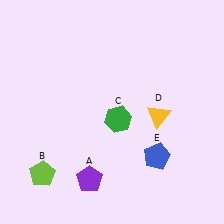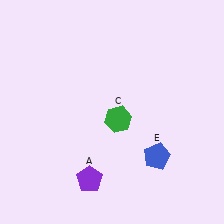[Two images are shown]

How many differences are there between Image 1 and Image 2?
There are 2 differences between the two images.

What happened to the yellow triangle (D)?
The yellow triangle (D) was removed in Image 2. It was in the bottom-right area of Image 1.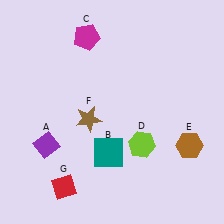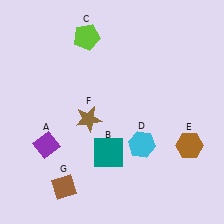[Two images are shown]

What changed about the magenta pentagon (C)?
In Image 1, C is magenta. In Image 2, it changed to lime.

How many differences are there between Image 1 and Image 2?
There are 3 differences between the two images.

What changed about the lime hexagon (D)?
In Image 1, D is lime. In Image 2, it changed to cyan.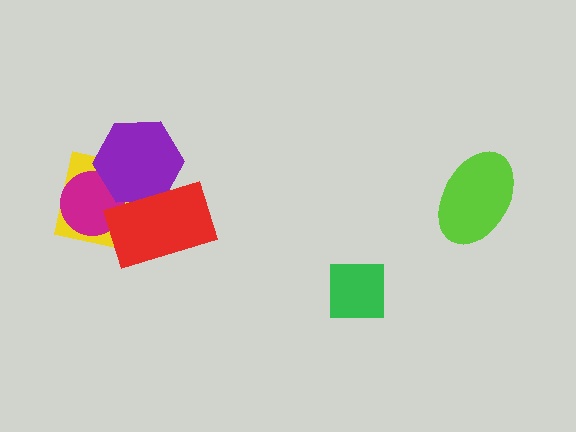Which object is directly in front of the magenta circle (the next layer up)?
The purple hexagon is directly in front of the magenta circle.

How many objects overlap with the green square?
0 objects overlap with the green square.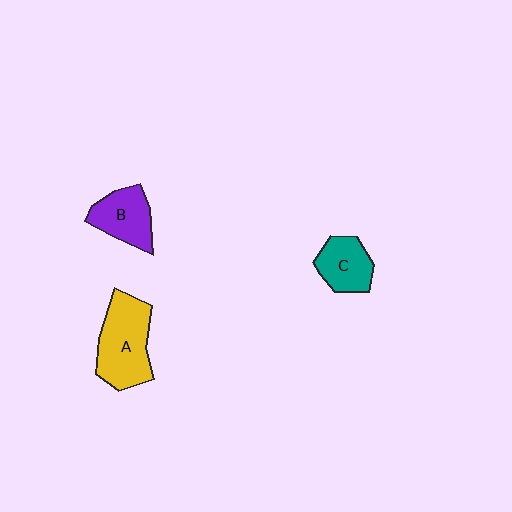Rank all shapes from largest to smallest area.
From largest to smallest: A (yellow), B (purple), C (teal).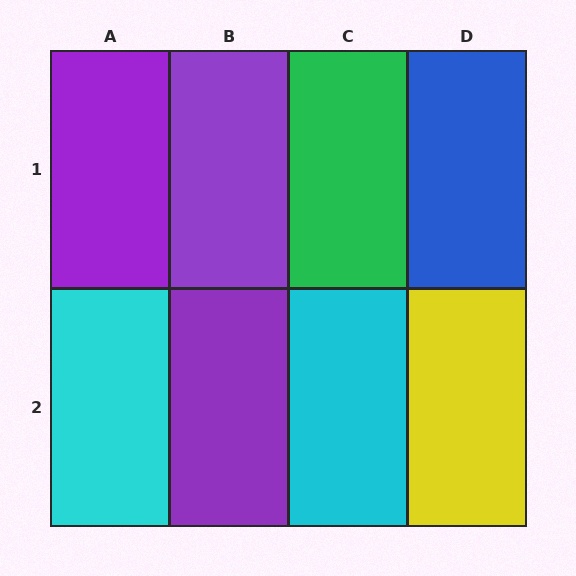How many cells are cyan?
2 cells are cyan.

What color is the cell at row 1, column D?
Blue.